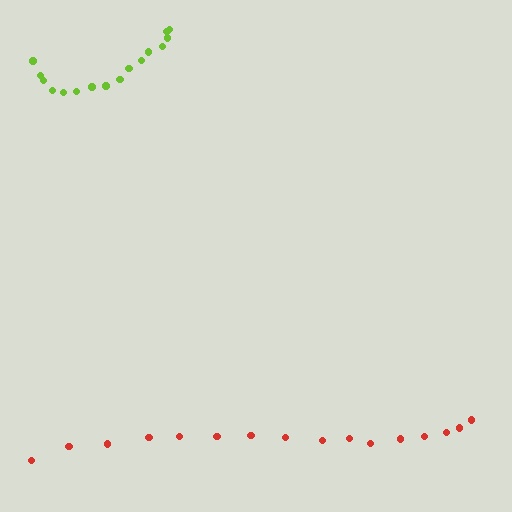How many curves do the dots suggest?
There are 2 distinct paths.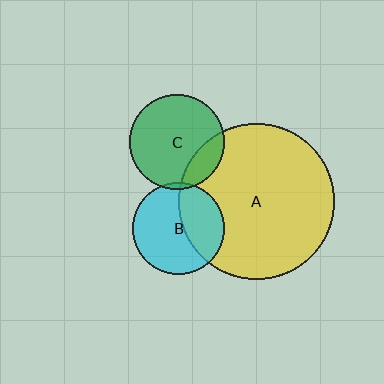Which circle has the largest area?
Circle A (yellow).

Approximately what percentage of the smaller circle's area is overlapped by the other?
Approximately 40%.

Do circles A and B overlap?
Yes.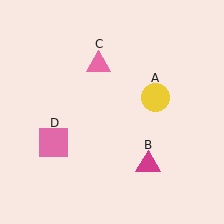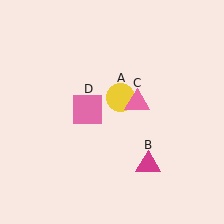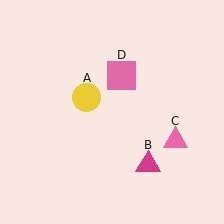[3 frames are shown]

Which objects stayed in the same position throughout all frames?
Magenta triangle (object B) remained stationary.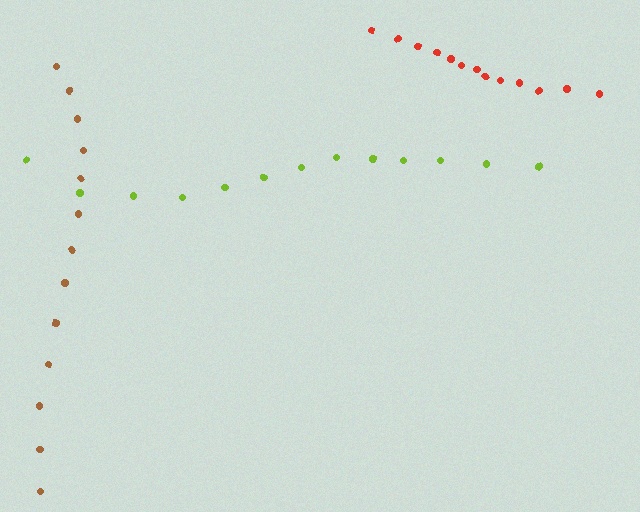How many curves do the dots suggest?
There are 3 distinct paths.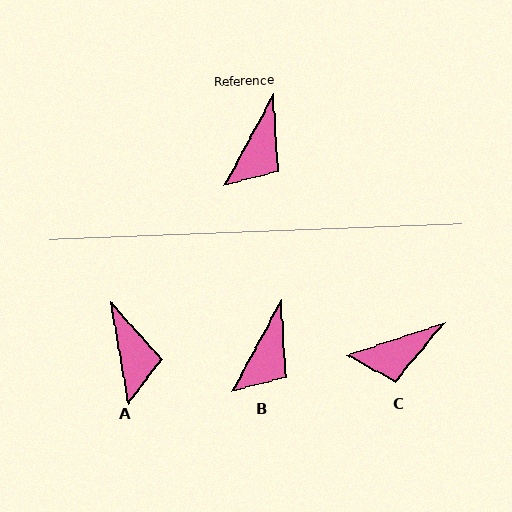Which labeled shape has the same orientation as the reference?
B.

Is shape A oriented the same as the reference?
No, it is off by about 38 degrees.